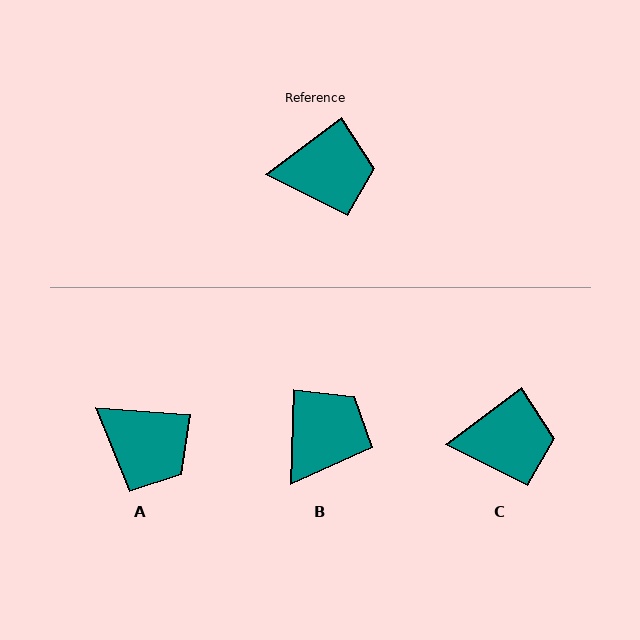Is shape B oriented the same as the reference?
No, it is off by about 50 degrees.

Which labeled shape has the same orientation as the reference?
C.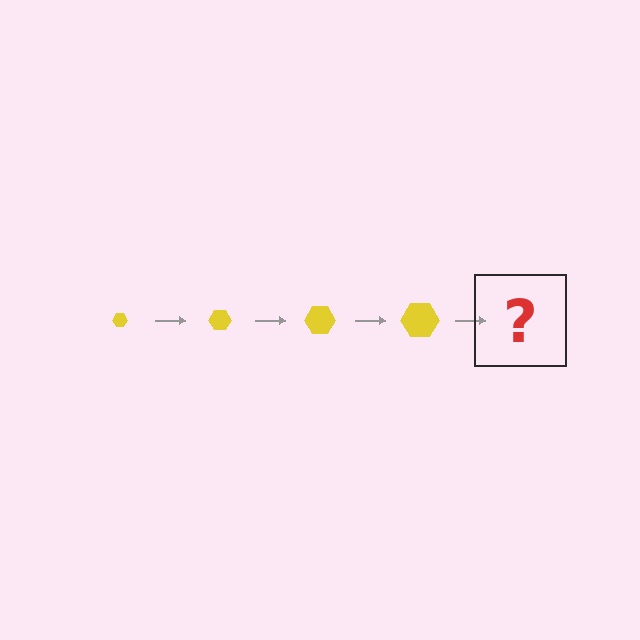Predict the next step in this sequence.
The next step is a yellow hexagon, larger than the previous one.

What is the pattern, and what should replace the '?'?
The pattern is that the hexagon gets progressively larger each step. The '?' should be a yellow hexagon, larger than the previous one.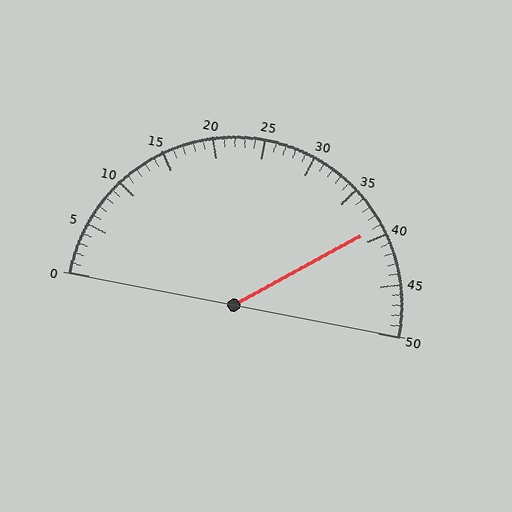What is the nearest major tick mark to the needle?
The nearest major tick mark is 40.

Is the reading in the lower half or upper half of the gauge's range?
The reading is in the upper half of the range (0 to 50).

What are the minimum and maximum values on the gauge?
The gauge ranges from 0 to 50.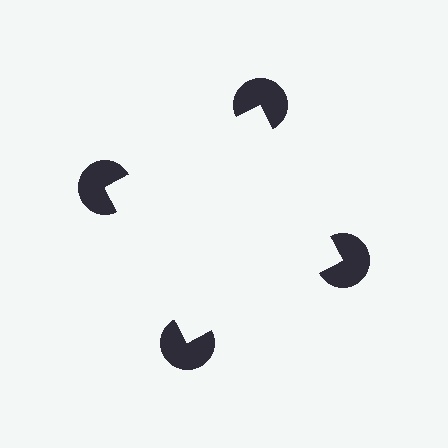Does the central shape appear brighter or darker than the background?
It typically appears slightly brighter than the background, even though no actual brightness change is drawn.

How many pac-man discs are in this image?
There are 4 — one at each vertex of the illusory square.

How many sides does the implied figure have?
4 sides.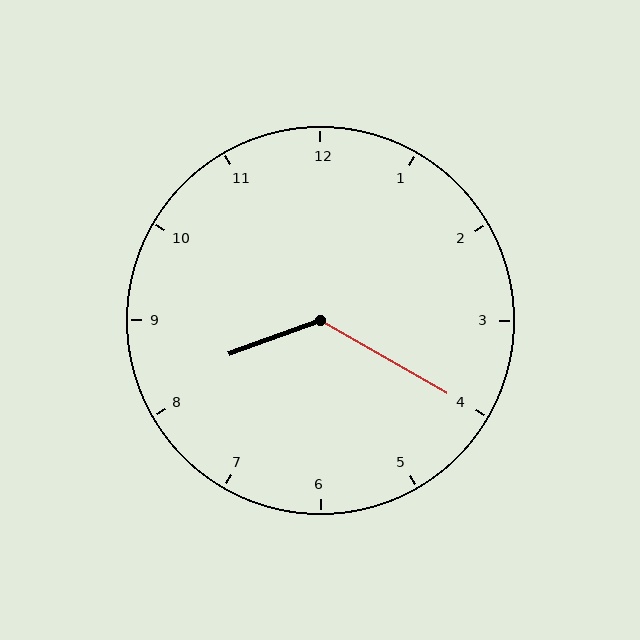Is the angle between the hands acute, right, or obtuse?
It is obtuse.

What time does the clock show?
8:20.